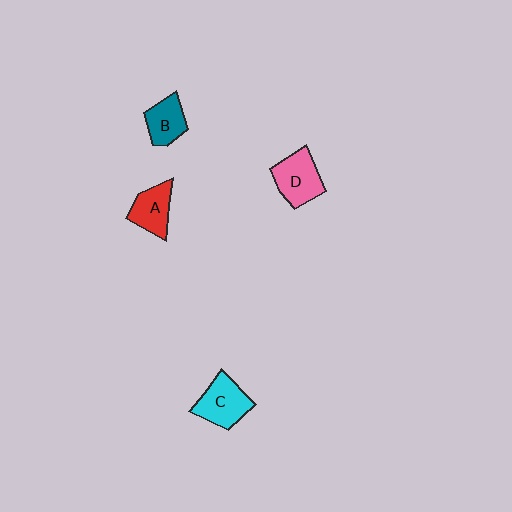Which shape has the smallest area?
Shape B (teal).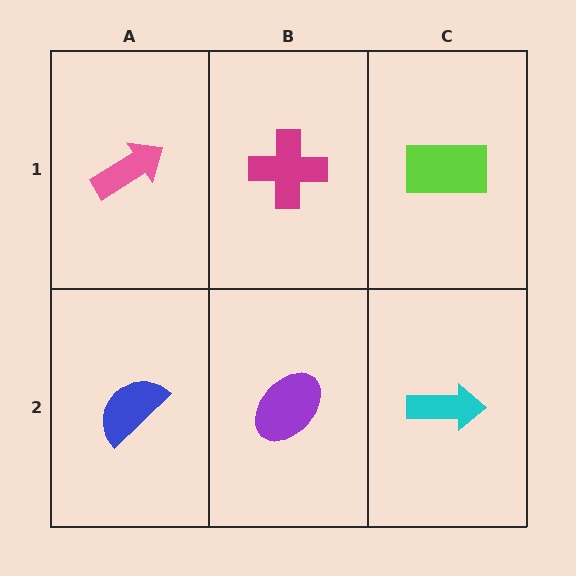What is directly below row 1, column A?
A blue semicircle.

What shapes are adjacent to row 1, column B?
A purple ellipse (row 2, column B), a pink arrow (row 1, column A), a lime rectangle (row 1, column C).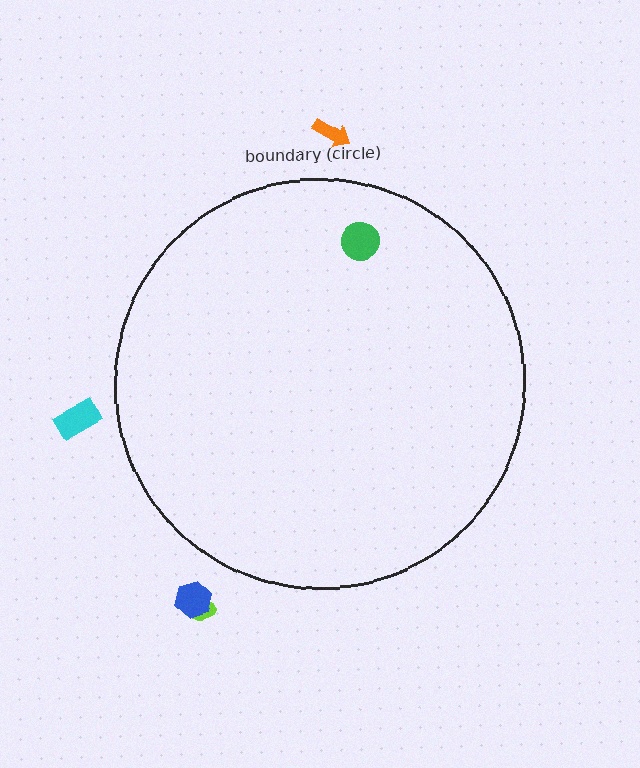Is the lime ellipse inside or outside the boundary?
Outside.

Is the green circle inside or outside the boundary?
Inside.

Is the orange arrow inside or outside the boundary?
Outside.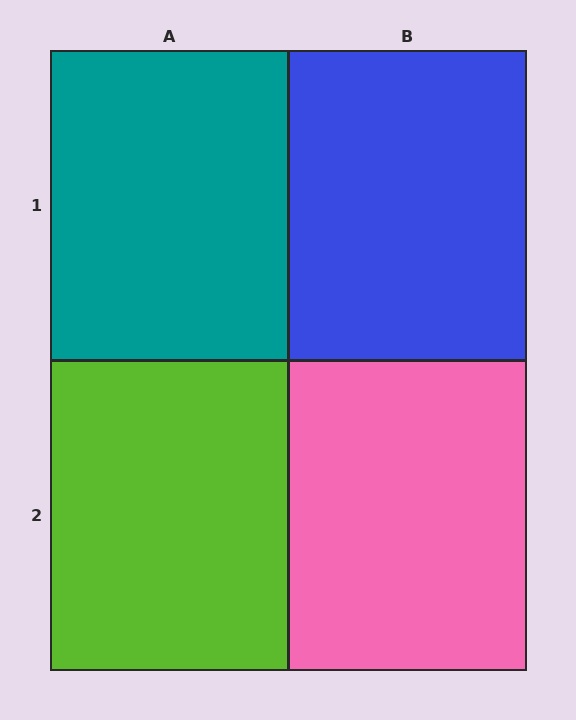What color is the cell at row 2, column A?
Lime.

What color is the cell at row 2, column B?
Pink.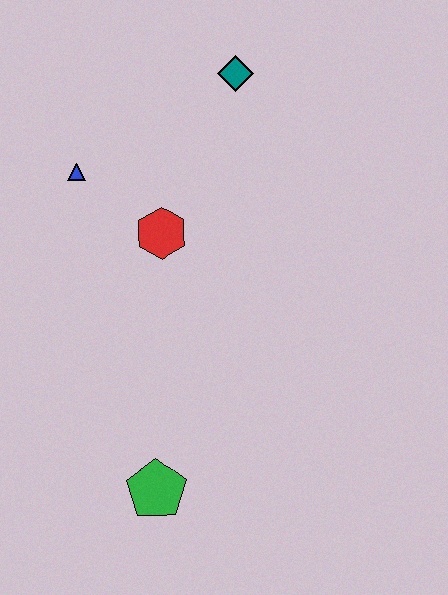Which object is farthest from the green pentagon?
The teal diamond is farthest from the green pentagon.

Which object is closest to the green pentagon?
The red hexagon is closest to the green pentagon.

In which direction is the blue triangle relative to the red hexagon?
The blue triangle is to the left of the red hexagon.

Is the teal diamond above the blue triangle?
Yes